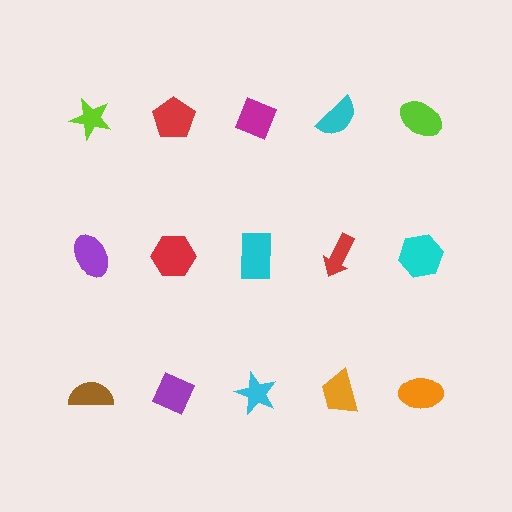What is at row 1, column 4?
A cyan semicircle.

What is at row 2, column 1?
A purple ellipse.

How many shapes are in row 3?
5 shapes.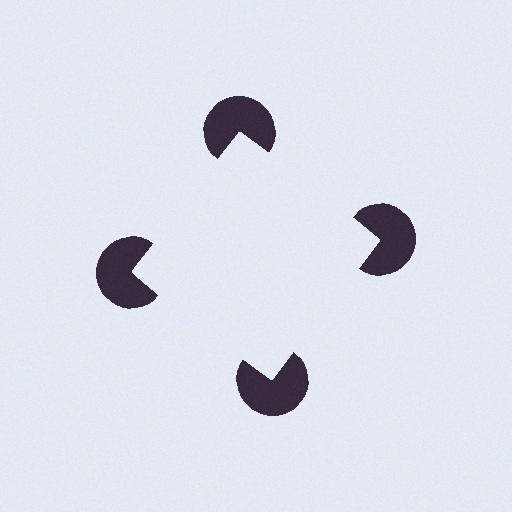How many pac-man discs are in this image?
There are 4 — one at each vertex of the illusory square.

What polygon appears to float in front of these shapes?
An illusory square — its edges are inferred from the aligned wedge cuts in the pac-man discs, not physically drawn.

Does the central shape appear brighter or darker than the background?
It typically appears slightly brighter than the background, even though no actual brightness change is drawn.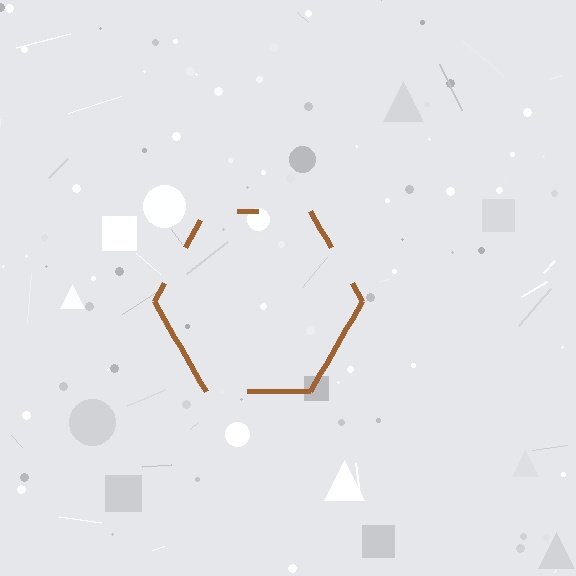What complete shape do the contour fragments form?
The contour fragments form a hexagon.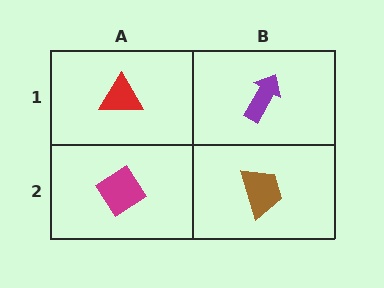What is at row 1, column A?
A red triangle.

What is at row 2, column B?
A brown trapezoid.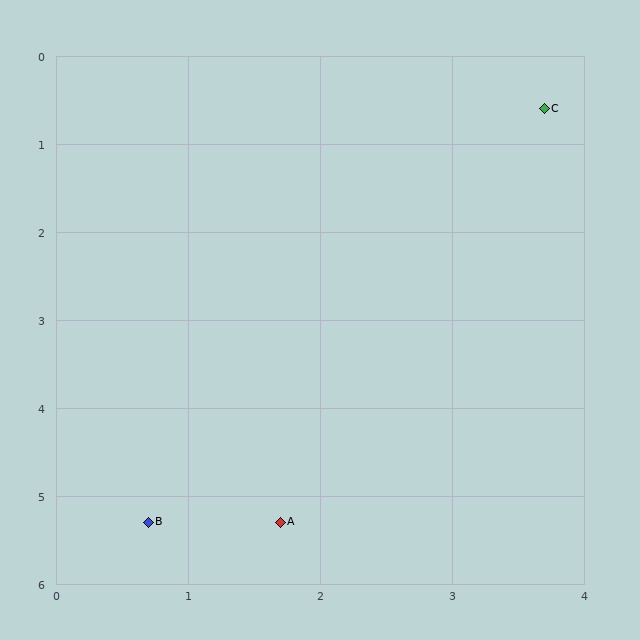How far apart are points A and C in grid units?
Points A and C are about 5.1 grid units apart.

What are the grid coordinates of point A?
Point A is at approximately (1.7, 5.3).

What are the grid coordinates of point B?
Point B is at approximately (0.7, 5.3).